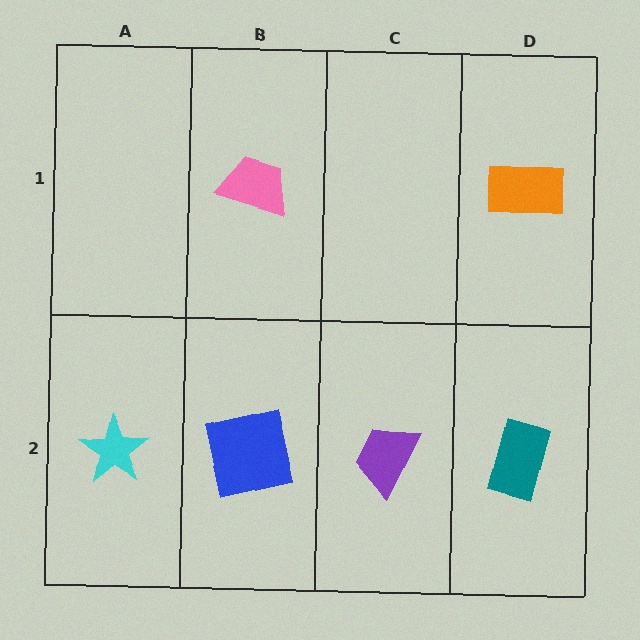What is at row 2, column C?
A purple trapezoid.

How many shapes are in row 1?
2 shapes.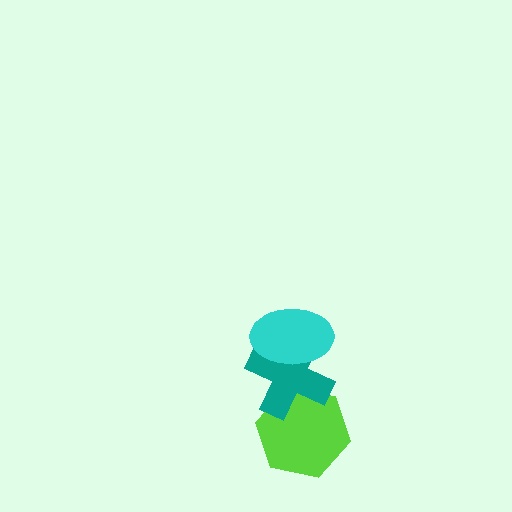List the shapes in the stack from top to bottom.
From top to bottom: the cyan ellipse, the teal cross, the lime hexagon.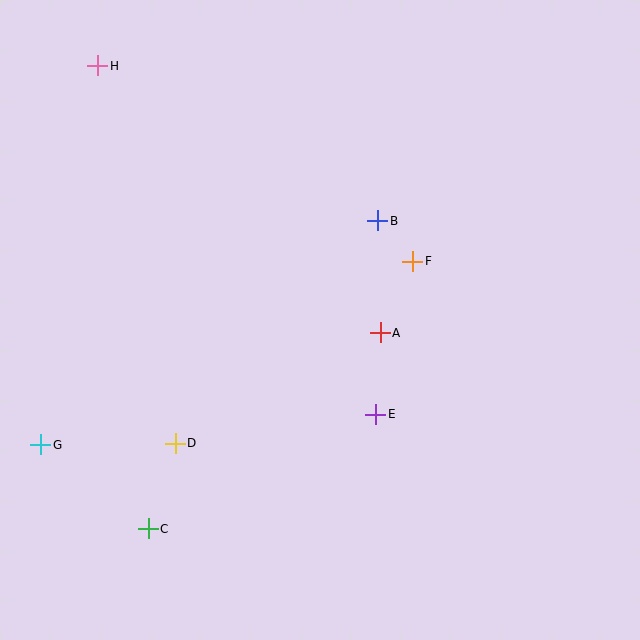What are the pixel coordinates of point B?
Point B is at (378, 221).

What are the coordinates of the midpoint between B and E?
The midpoint between B and E is at (377, 318).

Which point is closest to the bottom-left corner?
Point C is closest to the bottom-left corner.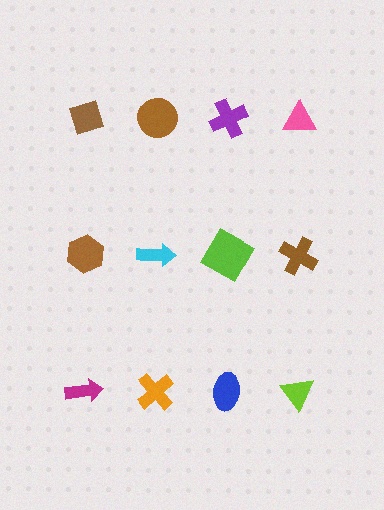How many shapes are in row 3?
4 shapes.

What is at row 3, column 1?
A magenta arrow.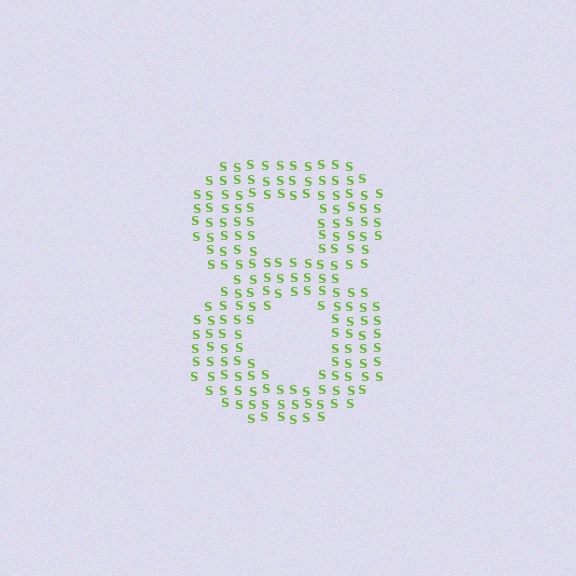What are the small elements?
The small elements are letter S's.